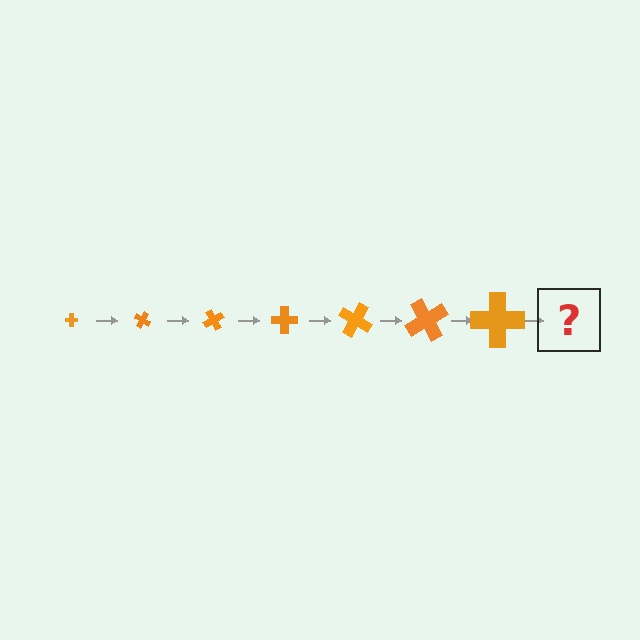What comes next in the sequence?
The next element should be a cross, larger than the previous one and rotated 210 degrees from the start.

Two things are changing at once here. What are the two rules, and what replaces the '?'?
The two rules are that the cross grows larger each step and it rotates 30 degrees each step. The '?' should be a cross, larger than the previous one and rotated 210 degrees from the start.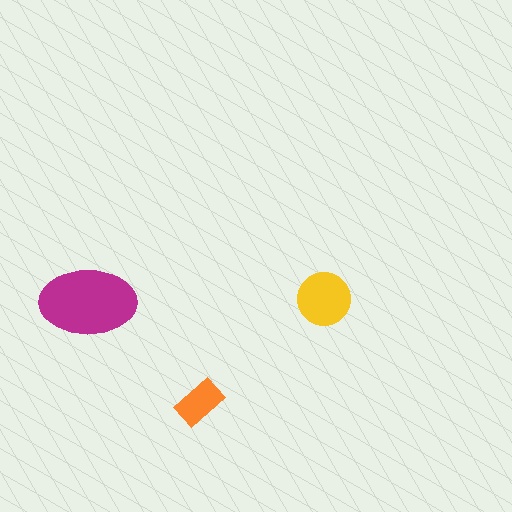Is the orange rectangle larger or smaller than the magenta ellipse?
Smaller.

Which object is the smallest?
The orange rectangle.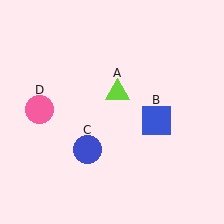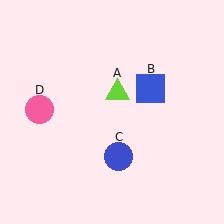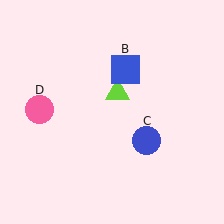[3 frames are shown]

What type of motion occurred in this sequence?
The blue square (object B), blue circle (object C) rotated counterclockwise around the center of the scene.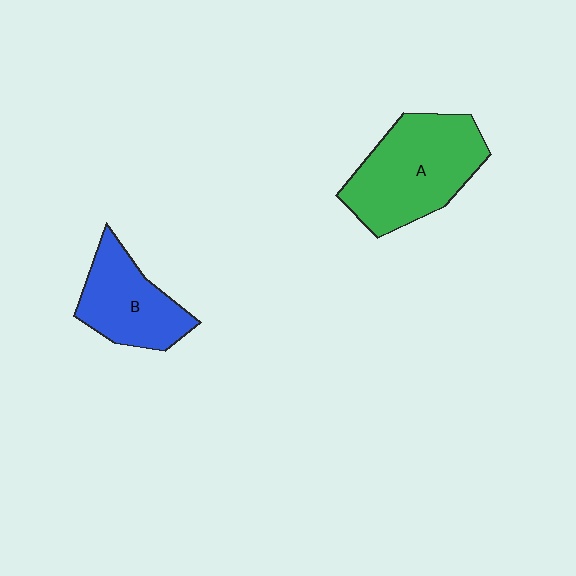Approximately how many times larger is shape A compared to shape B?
Approximately 1.5 times.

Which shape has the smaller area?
Shape B (blue).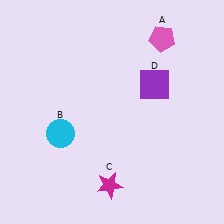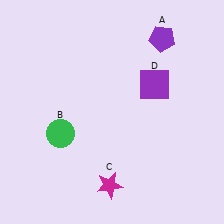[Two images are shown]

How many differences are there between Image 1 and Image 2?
There are 2 differences between the two images.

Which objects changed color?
A changed from pink to purple. B changed from cyan to green.